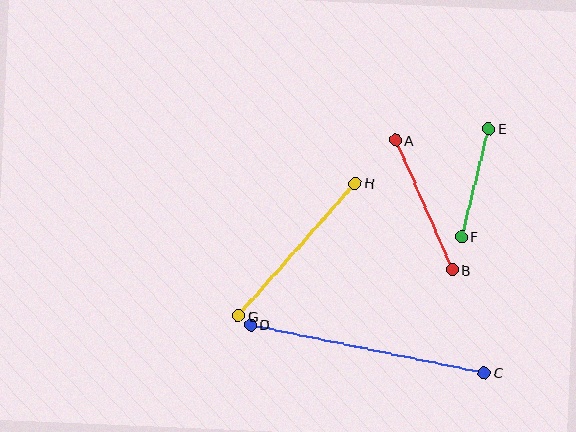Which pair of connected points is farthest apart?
Points C and D are farthest apart.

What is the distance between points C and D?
The distance is approximately 239 pixels.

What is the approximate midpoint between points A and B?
The midpoint is at approximately (424, 205) pixels.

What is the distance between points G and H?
The distance is approximately 177 pixels.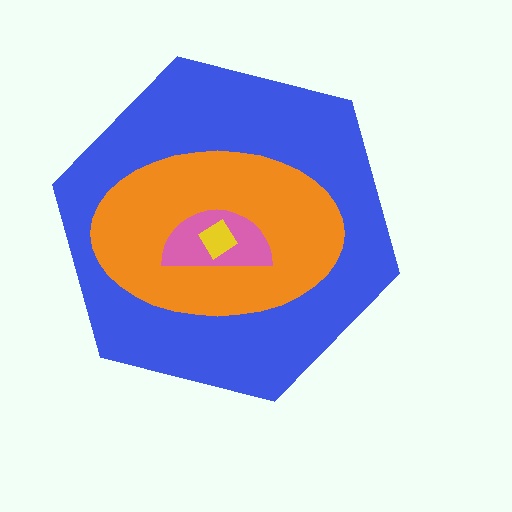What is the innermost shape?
The yellow diamond.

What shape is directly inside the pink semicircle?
The yellow diamond.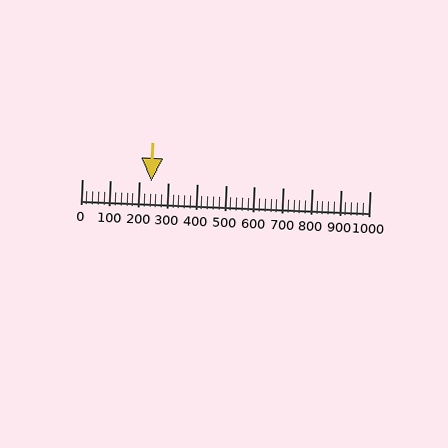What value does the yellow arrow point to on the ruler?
The yellow arrow points to approximately 240.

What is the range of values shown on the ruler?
The ruler shows values from 0 to 1000.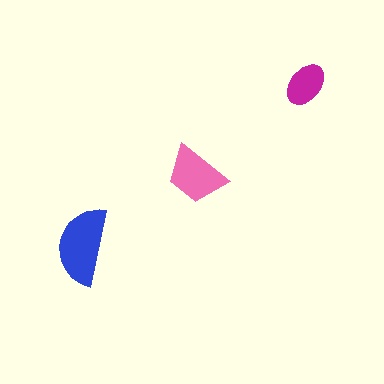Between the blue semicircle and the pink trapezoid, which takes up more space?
The blue semicircle.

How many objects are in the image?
There are 3 objects in the image.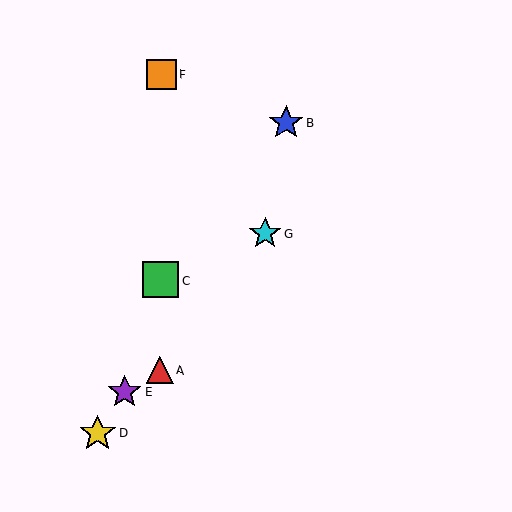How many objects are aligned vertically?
3 objects (A, C, F) are aligned vertically.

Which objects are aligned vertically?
Objects A, C, F are aligned vertically.